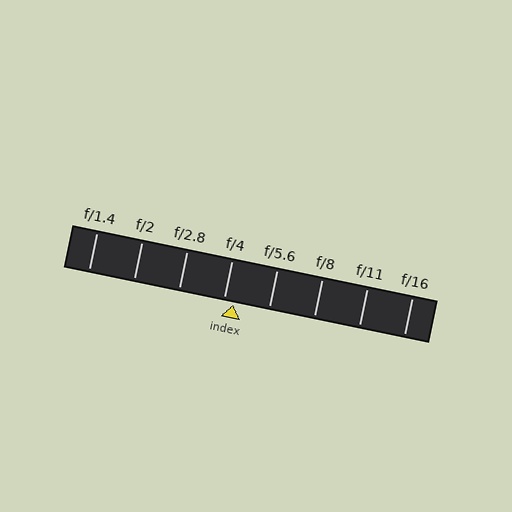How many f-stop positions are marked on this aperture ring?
There are 8 f-stop positions marked.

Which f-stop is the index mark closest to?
The index mark is closest to f/4.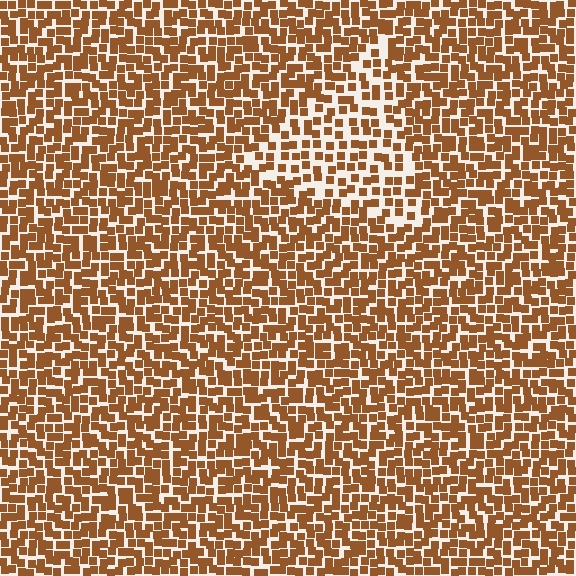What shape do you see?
I see a triangle.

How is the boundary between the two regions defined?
The boundary is defined by a change in element density (approximately 1.7x ratio). All elements are the same color, size, and shape.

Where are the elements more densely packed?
The elements are more densely packed outside the triangle boundary.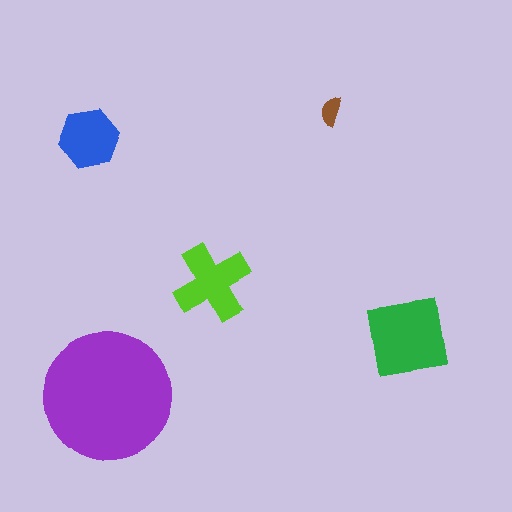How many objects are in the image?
There are 5 objects in the image.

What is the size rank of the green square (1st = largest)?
2nd.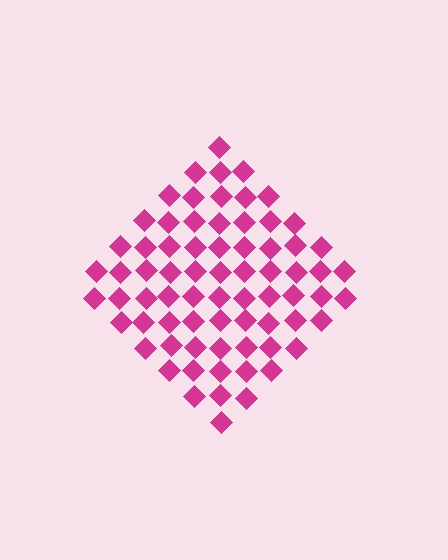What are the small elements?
The small elements are diamonds.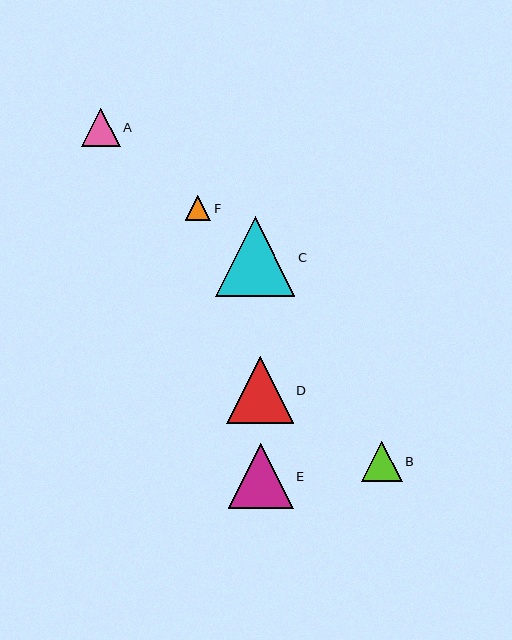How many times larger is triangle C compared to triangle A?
Triangle C is approximately 2.1 times the size of triangle A.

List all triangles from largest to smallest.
From largest to smallest: C, D, E, B, A, F.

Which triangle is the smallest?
Triangle F is the smallest with a size of approximately 25 pixels.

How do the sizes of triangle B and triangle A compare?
Triangle B and triangle A are approximately the same size.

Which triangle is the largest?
Triangle C is the largest with a size of approximately 79 pixels.